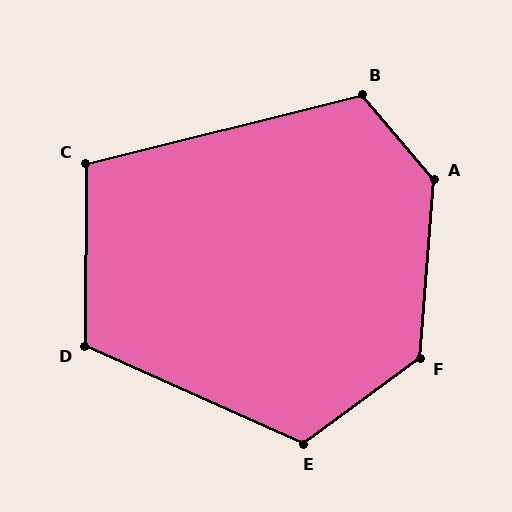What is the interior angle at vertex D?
Approximately 114 degrees (obtuse).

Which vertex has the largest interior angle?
A, at approximately 136 degrees.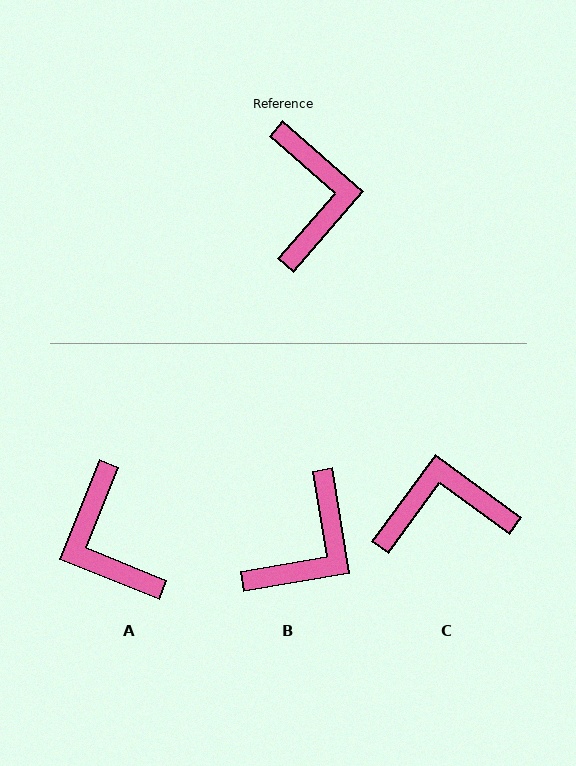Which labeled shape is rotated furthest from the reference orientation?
A, about 161 degrees away.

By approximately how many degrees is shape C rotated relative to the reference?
Approximately 95 degrees counter-clockwise.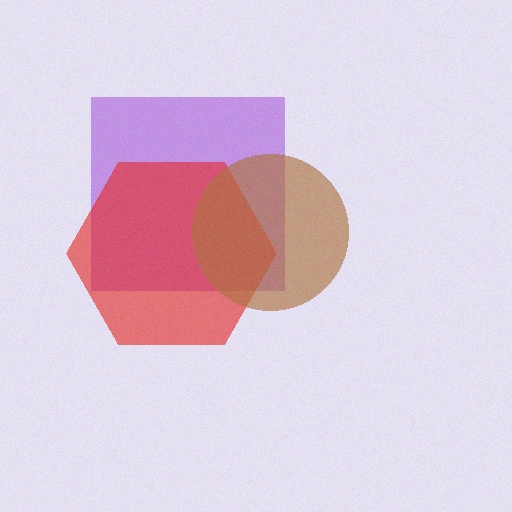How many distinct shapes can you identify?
There are 3 distinct shapes: a purple square, a red hexagon, a brown circle.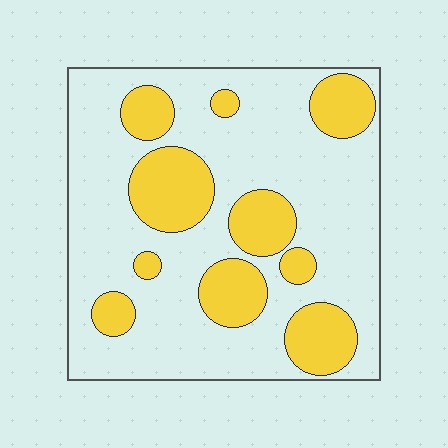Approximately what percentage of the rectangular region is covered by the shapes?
Approximately 30%.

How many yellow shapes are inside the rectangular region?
10.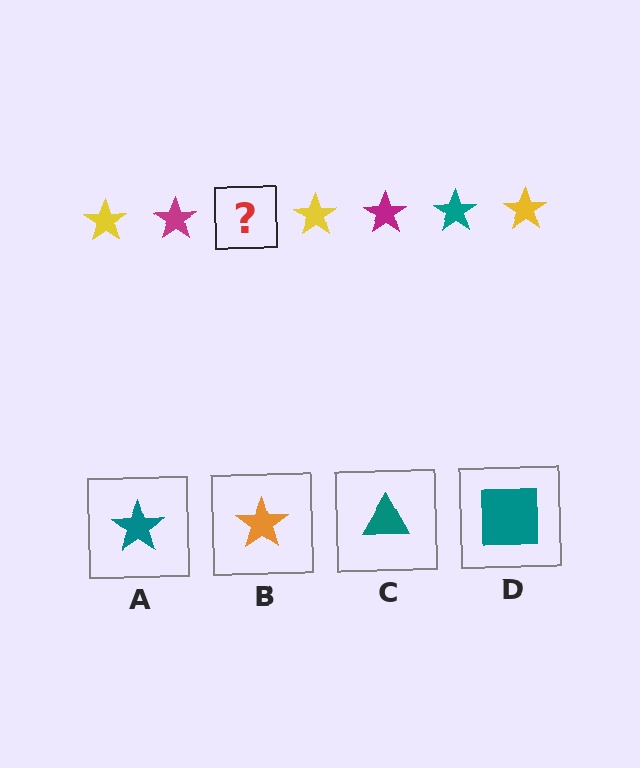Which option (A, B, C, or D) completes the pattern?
A.